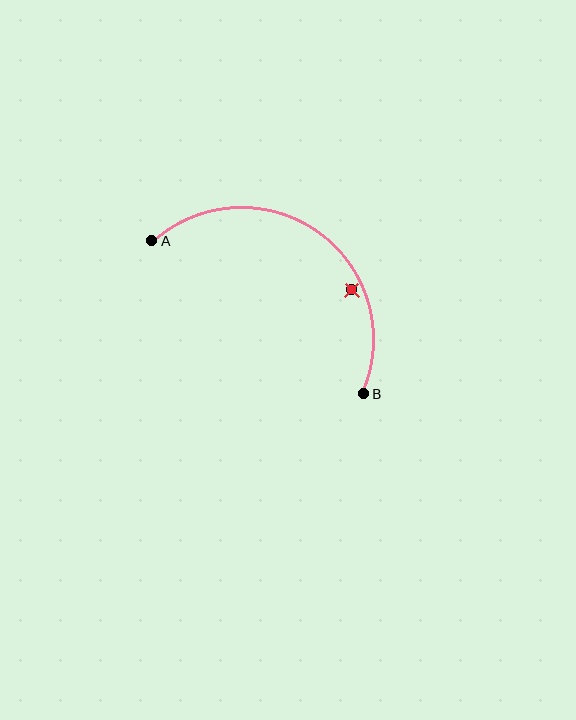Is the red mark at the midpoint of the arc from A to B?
No — the red mark does not lie on the arc at all. It sits slightly inside the curve.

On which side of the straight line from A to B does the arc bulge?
The arc bulges above and to the right of the straight line connecting A and B.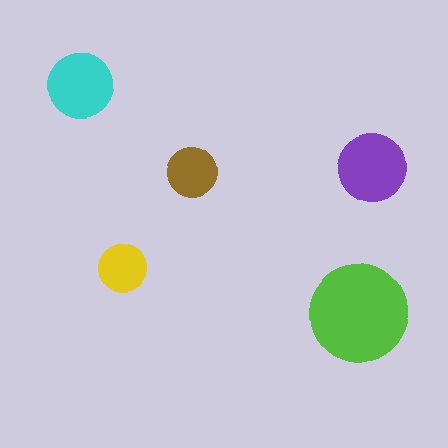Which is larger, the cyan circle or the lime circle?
The lime one.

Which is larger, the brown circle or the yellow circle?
The brown one.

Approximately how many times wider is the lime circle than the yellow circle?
About 2 times wider.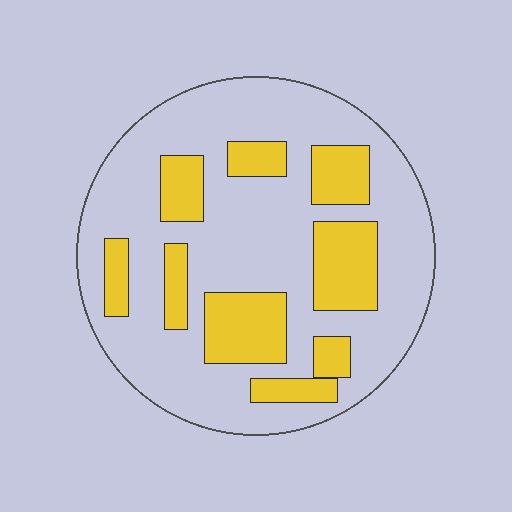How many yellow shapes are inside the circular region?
9.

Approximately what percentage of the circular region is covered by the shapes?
Approximately 30%.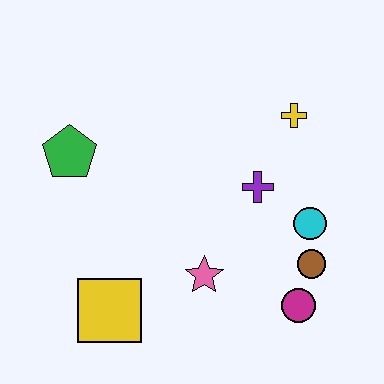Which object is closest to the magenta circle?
The brown circle is closest to the magenta circle.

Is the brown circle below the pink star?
No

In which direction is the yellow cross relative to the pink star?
The yellow cross is above the pink star.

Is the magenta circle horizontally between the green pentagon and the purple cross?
No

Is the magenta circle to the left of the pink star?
No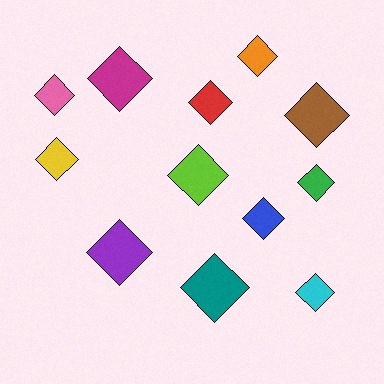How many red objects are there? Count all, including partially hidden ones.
There is 1 red object.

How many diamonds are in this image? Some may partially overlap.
There are 12 diamonds.